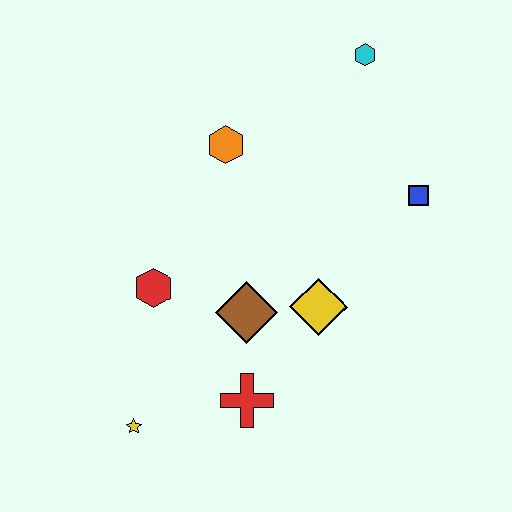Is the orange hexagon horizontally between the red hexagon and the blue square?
Yes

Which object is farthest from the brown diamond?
The cyan hexagon is farthest from the brown diamond.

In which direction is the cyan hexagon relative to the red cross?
The cyan hexagon is above the red cross.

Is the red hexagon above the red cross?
Yes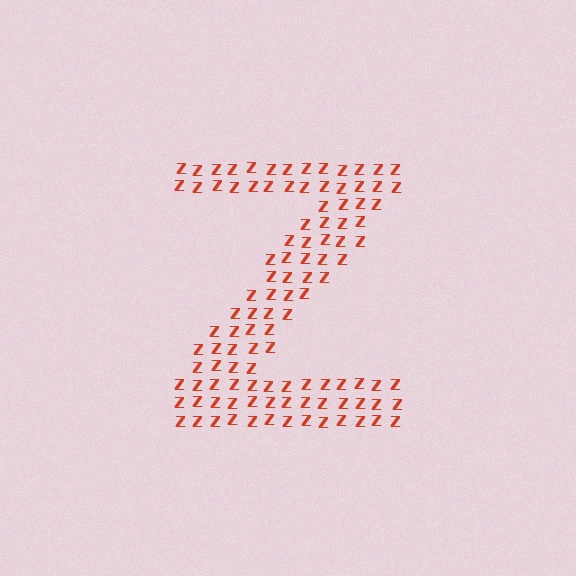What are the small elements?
The small elements are letter Z's.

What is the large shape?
The large shape is the letter Z.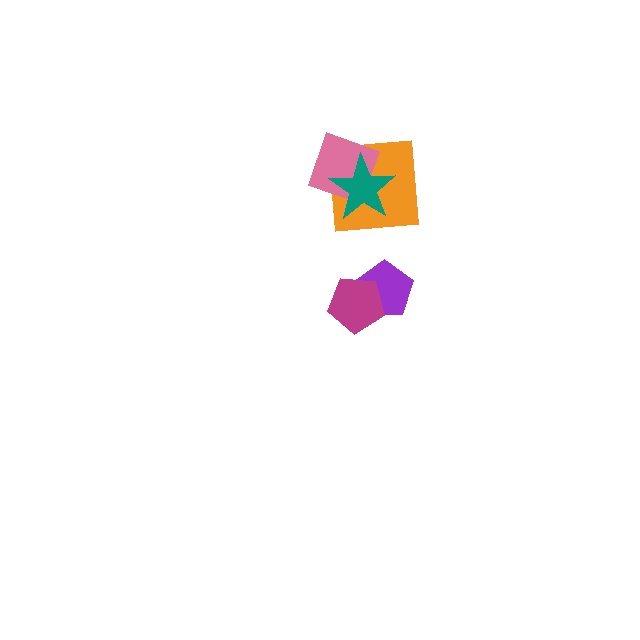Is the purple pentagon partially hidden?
Yes, it is partially covered by another shape.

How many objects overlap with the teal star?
2 objects overlap with the teal star.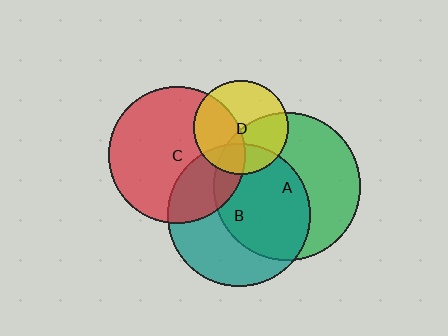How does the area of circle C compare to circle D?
Approximately 2.1 times.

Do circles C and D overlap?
Yes.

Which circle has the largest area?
Circle A (green).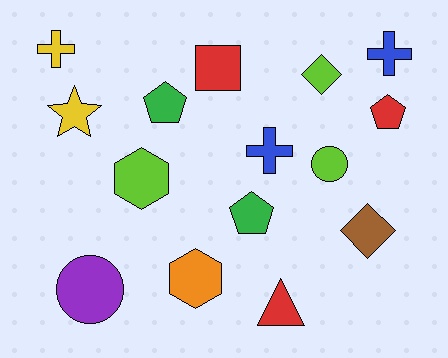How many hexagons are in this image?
There are 2 hexagons.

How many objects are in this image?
There are 15 objects.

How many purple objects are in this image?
There is 1 purple object.